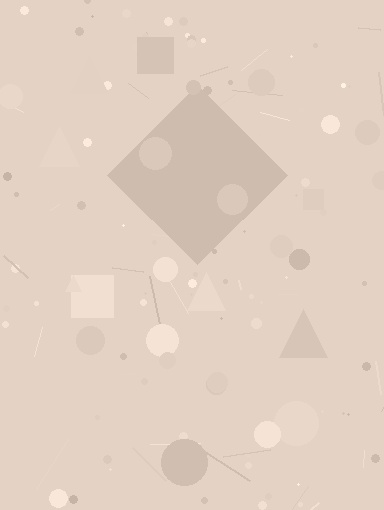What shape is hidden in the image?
A diamond is hidden in the image.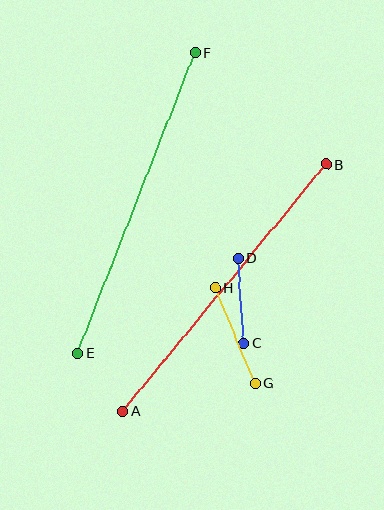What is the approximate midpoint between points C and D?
The midpoint is at approximately (241, 301) pixels.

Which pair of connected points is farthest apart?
Points E and F are farthest apart.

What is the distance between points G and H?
The distance is approximately 103 pixels.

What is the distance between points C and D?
The distance is approximately 85 pixels.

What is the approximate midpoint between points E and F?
The midpoint is at approximately (136, 203) pixels.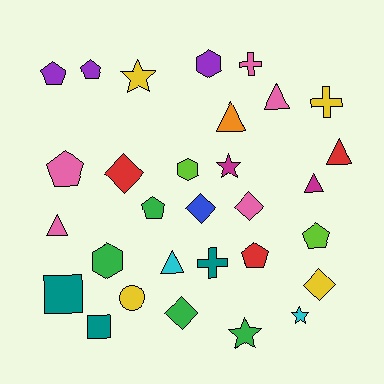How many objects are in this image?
There are 30 objects.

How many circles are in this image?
There is 1 circle.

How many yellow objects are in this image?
There are 4 yellow objects.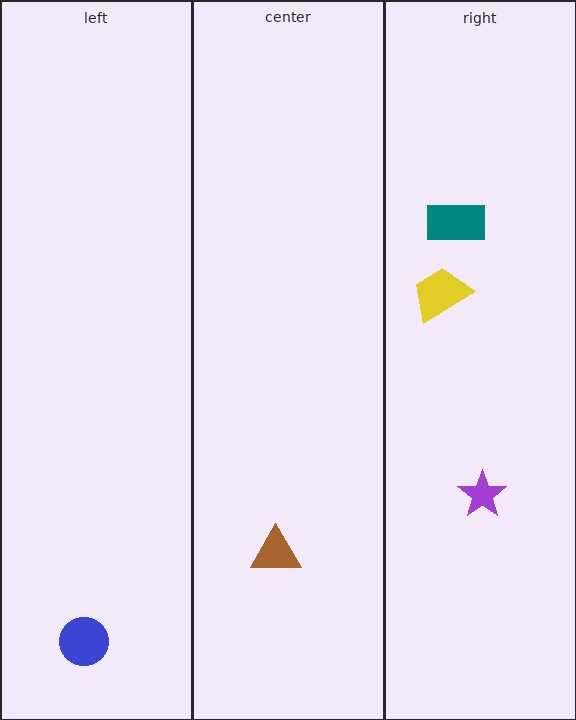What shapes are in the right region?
The teal rectangle, the yellow trapezoid, the purple star.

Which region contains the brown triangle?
The center region.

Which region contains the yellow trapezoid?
The right region.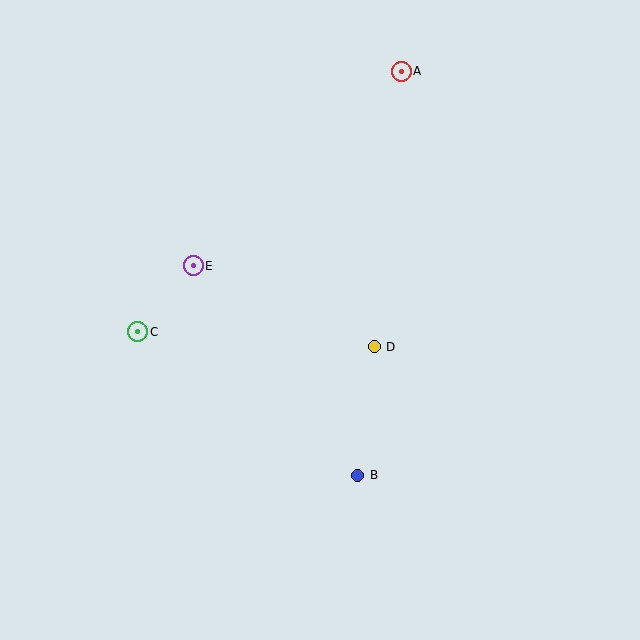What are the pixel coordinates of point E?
Point E is at (193, 266).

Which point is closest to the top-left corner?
Point E is closest to the top-left corner.